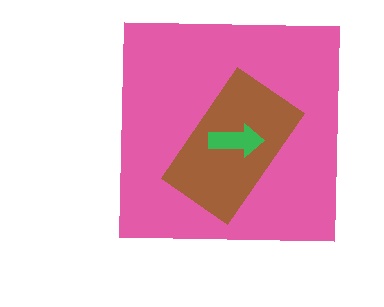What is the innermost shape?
The green arrow.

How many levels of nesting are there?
3.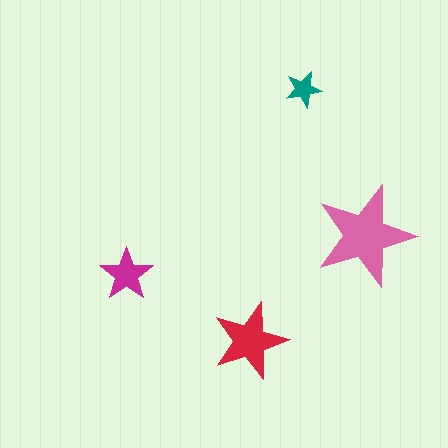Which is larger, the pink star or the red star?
The pink one.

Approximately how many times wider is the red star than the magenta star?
About 1.5 times wider.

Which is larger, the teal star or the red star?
The red one.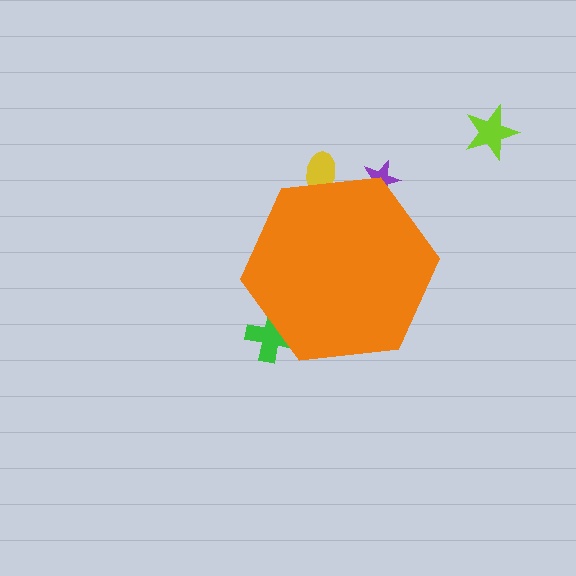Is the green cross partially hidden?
Yes, the green cross is partially hidden behind the orange hexagon.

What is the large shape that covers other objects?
An orange hexagon.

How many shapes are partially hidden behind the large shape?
3 shapes are partially hidden.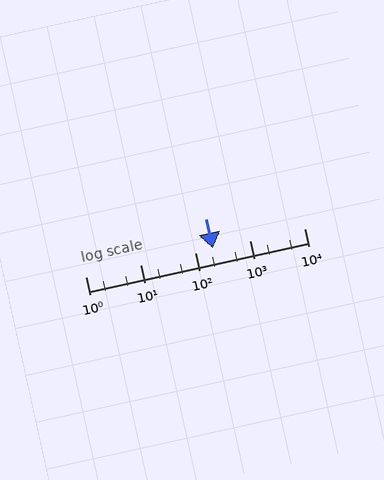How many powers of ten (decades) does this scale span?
The scale spans 4 decades, from 1 to 10000.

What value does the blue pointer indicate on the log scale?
The pointer indicates approximately 210.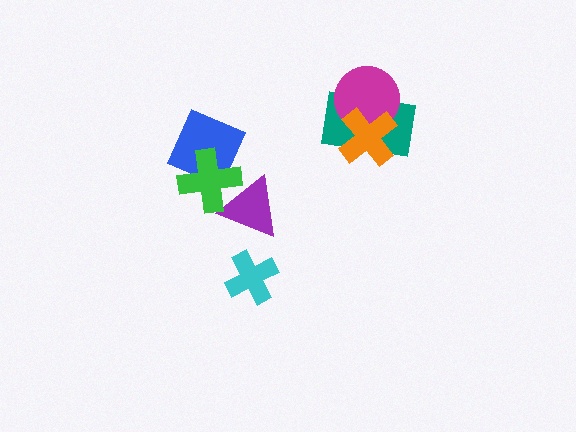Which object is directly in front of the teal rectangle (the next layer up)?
The magenta circle is directly in front of the teal rectangle.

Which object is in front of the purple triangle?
The green cross is in front of the purple triangle.